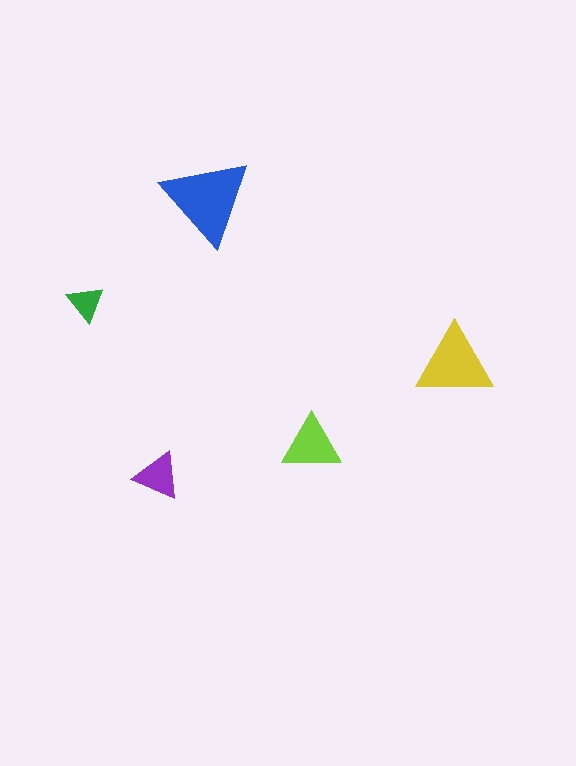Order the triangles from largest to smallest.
the blue one, the yellow one, the lime one, the purple one, the green one.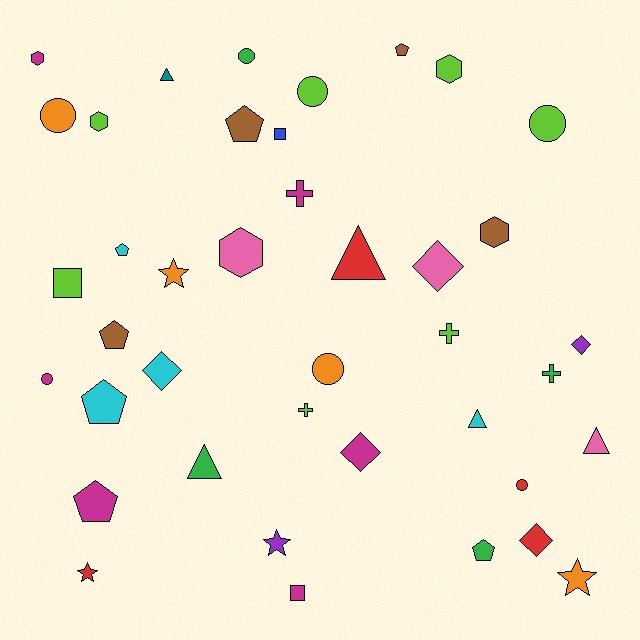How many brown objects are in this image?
There are 4 brown objects.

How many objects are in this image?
There are 40 objects.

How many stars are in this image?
There are 4 stars.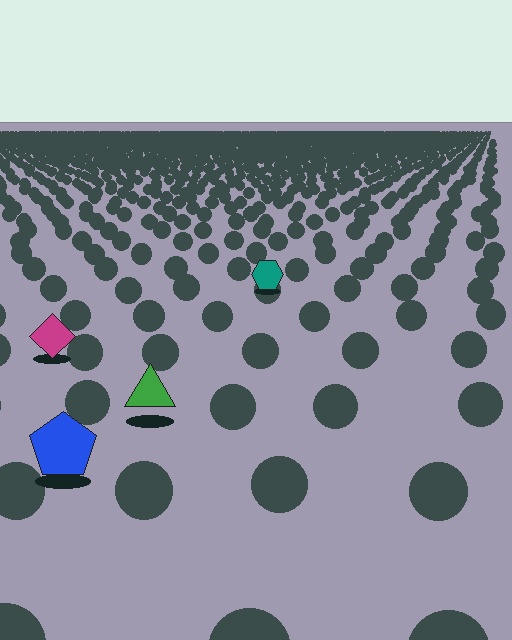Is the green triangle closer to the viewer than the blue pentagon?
No. The blue pentagon is closer — you can tell from the texture gradient: the ground texture is coarser near it.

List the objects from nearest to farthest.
From nearest to farthest: the blue pentagon, the green triangle, the magenta diamond, the teal hexagon.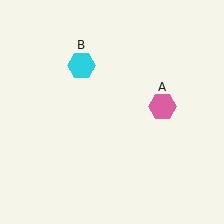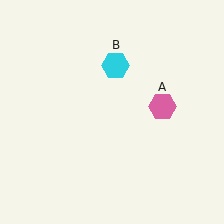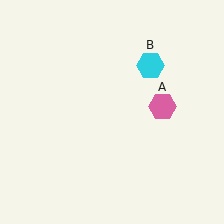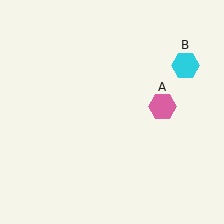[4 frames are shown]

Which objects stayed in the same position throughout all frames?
Pink hexagon (object A) remained stationary.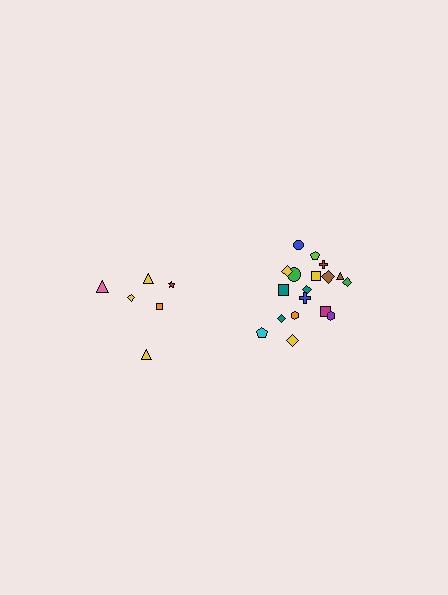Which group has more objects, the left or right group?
The right group.